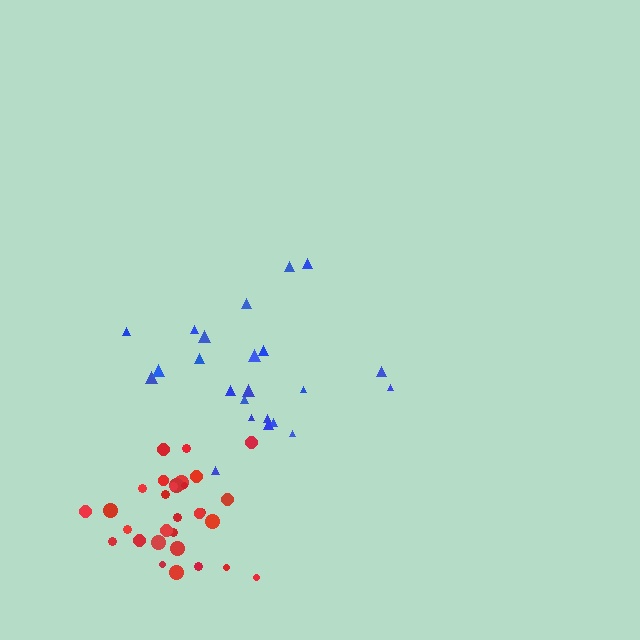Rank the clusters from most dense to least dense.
red, blue.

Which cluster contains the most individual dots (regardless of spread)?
Red (30).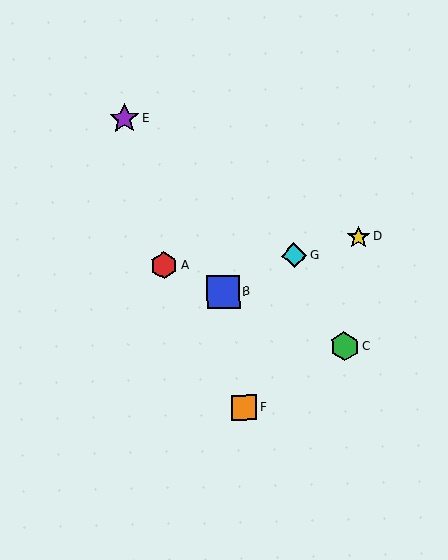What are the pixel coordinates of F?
Object F is at (244, 408).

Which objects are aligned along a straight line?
Objects A, B, C are aligned along a straight line.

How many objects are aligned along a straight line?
3 objects (A, B, C) are aligned along a straight line.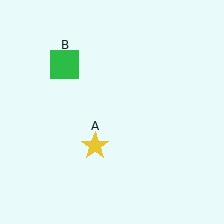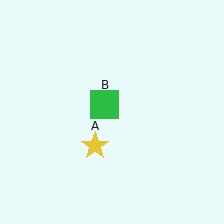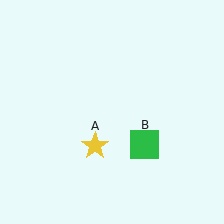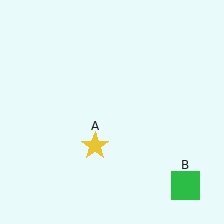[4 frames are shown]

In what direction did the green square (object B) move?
The green square (object B) moved down and to the right.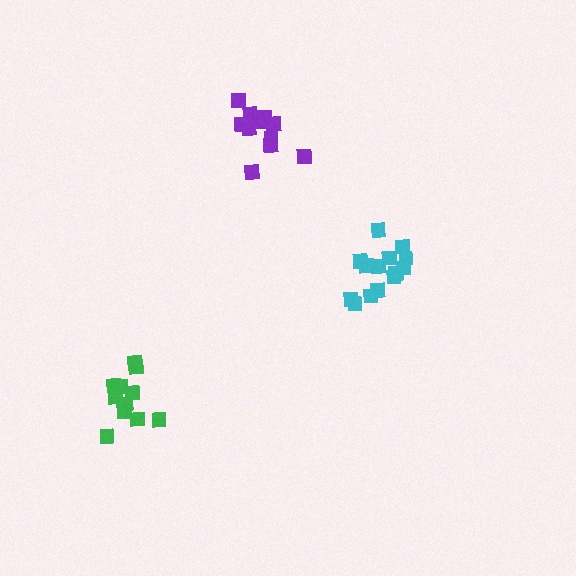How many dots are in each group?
Group 1: 14 dots, Group 2: 11 dots, Group 3: 11 dots (36 total).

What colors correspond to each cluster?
The clusters are colored: cyan, purple, green.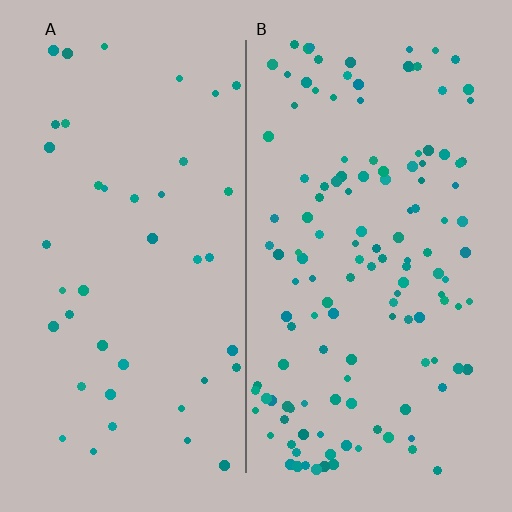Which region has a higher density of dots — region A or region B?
B (the right).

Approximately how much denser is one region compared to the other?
Approximately 3.2× — region B over region A.